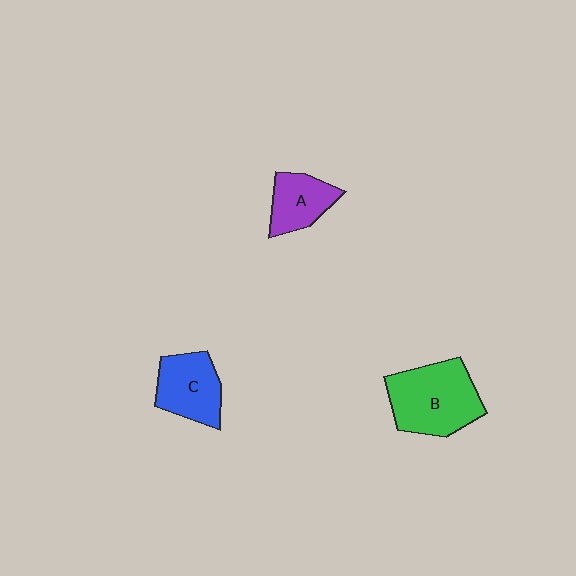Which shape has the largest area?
Shape B (green).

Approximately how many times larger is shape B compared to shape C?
Approximately 1.4 times.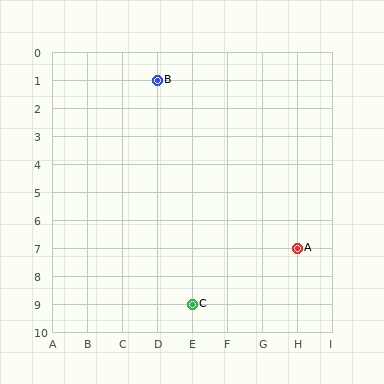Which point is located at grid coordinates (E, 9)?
Point C is at (E, 9).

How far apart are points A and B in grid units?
Points A and B are 4 columns and 6 rows apart (about 7.2 grid units diagonally).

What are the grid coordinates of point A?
Point A is at grid coordinates (H, 7).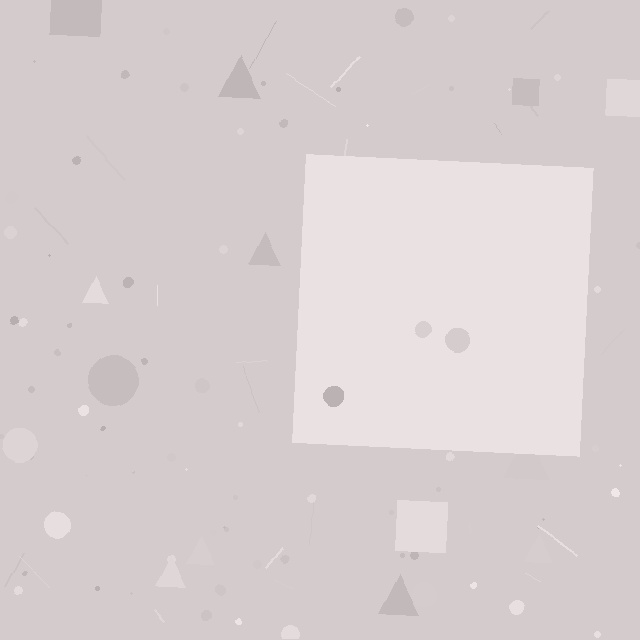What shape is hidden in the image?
A square is hidden in the image.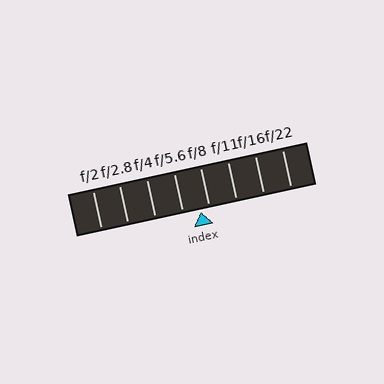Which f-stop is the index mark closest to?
The index mark is closest to f/8.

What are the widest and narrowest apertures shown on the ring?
The widest aperture shown is f/2 and the narrowest is f/22.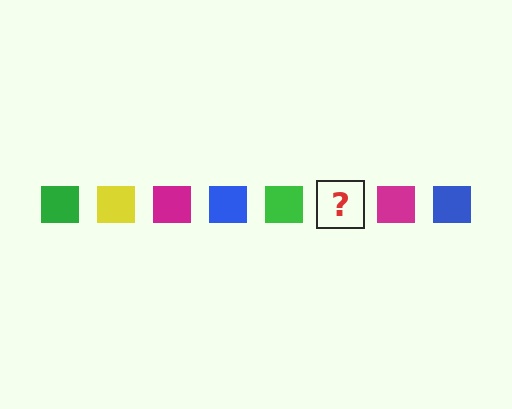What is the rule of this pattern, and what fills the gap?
The rule is that the pattern cycles through green, yellow, magenta, blue squares. The gap should be filled with a yellow square.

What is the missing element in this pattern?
The missing element is a yellow square.